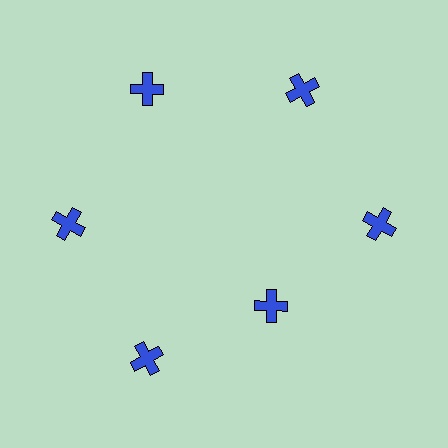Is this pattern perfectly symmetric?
No. The 6 blue crosses are arranged in a ring, but one element near the 5 o'clock position is pulled inward toward the center, breaking the 6-fold rotational symmetry.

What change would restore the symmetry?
The symmetry would be restored by moving it outward, back onto the ring so that all 6 crosses sit at equal angles and equal distance from the center.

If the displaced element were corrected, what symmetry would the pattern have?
It would have 6-fold rotational symmetry — the pattern would map onto itself every 60 degrees.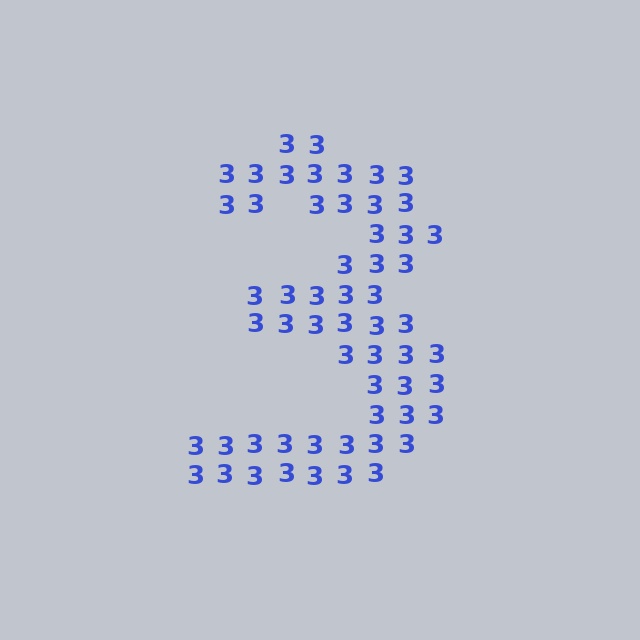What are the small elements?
The small elements are digit 3's.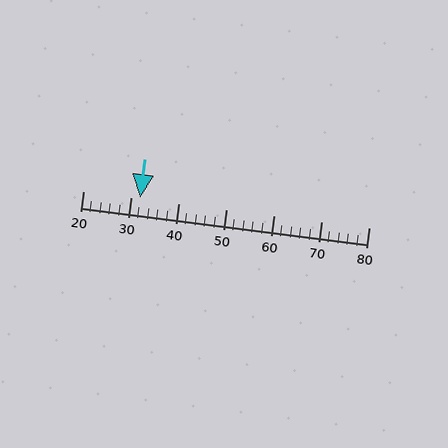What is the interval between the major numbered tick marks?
The major tick marks are spaced 10 units apart.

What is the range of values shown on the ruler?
The ruler shows values from 20 to 80.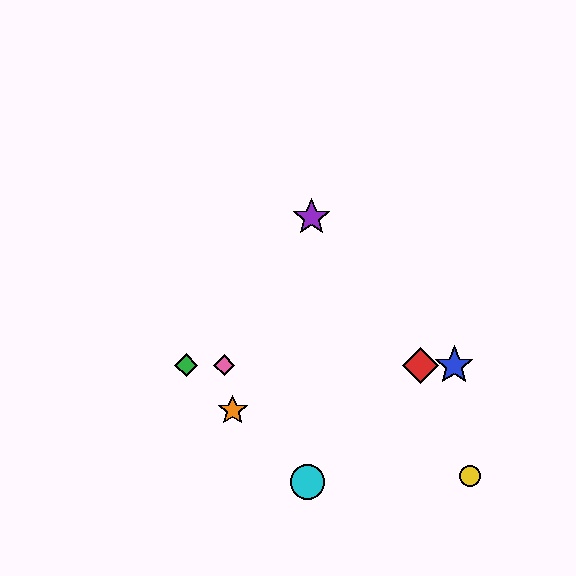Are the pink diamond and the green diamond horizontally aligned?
Yes, both are at y≈365.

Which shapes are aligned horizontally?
The red diamond, the blue star, the green diamond, the pink diamond are aligned horizontally.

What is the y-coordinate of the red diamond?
The red diamond is at y≈365.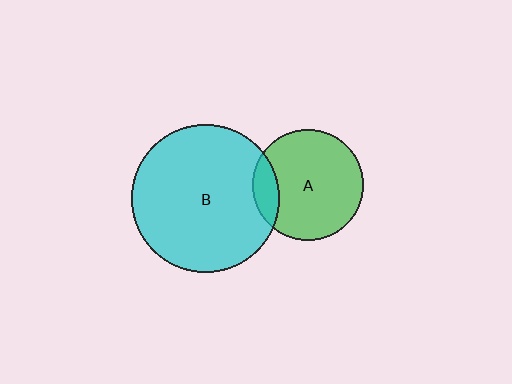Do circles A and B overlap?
Yes.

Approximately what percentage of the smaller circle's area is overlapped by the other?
Approximately 15%.